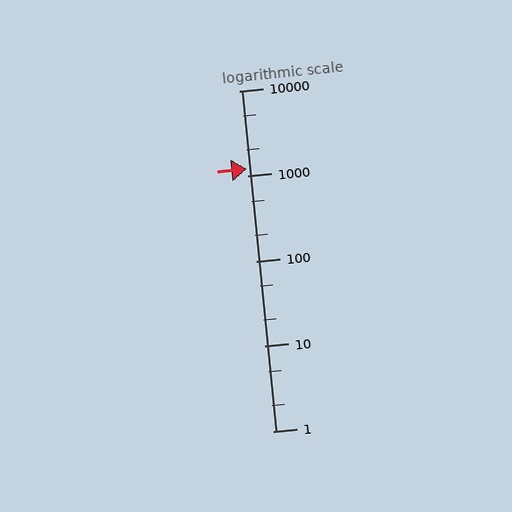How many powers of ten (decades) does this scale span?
The scale spans 4 decades, from 1 to 10000.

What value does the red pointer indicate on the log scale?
The pointer indicates approximately 1200.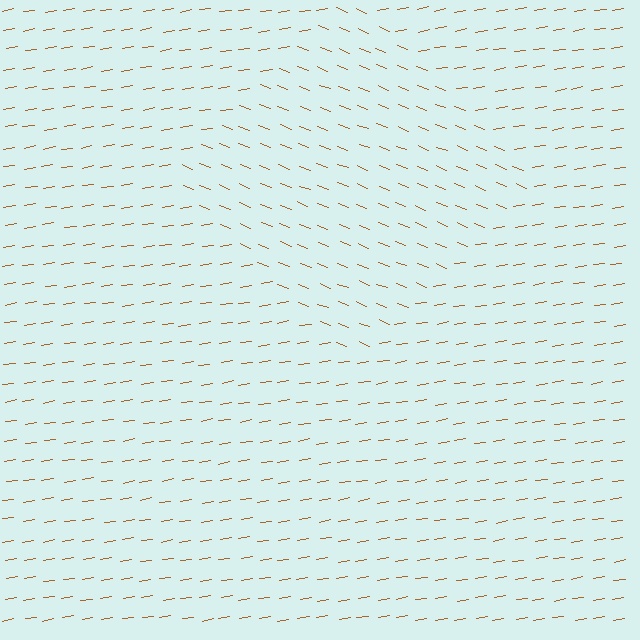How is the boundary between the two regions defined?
The boundary is defined purely by a change in line orientation (approximately 31 degrees difference). All lines are the same color and thickness.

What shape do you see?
I see a diamond.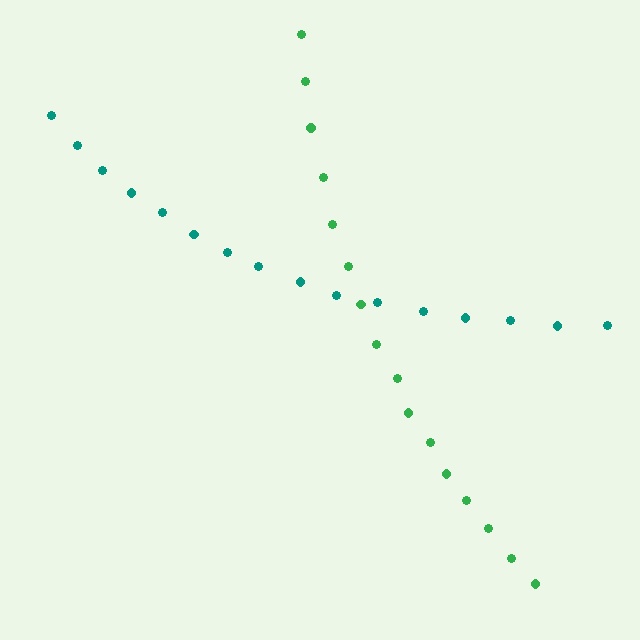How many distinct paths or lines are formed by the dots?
There are 2 distinct paths.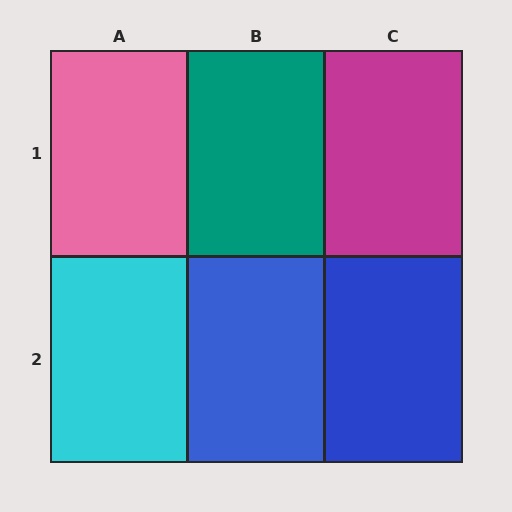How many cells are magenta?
1 cell is magenta.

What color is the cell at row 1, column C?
Magenta.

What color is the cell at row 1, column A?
Pink.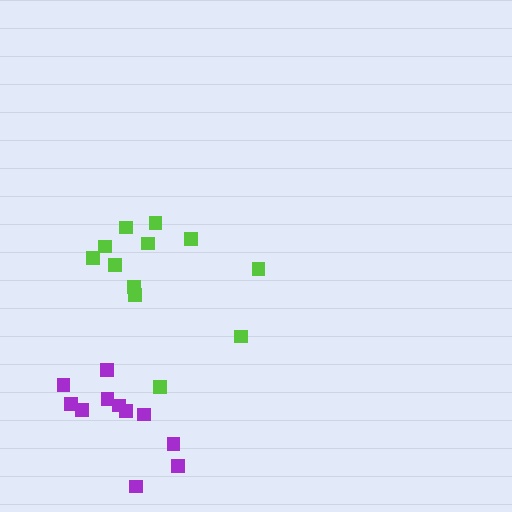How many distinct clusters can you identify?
There are 2 distinct clusters.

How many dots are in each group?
Group 1: 11 dots, Group 2: 12 dots (23 total).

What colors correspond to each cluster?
The clusters are colored: purple, lime.